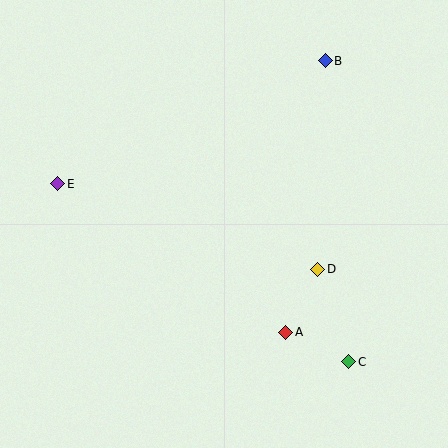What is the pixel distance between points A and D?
The distance between A and D is 71 pixels.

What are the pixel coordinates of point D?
Point D is at (318, 269).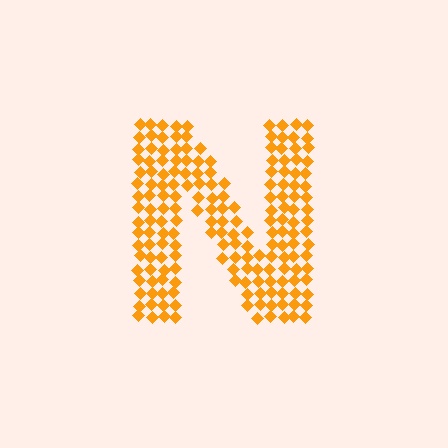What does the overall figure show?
The overall figure shows the letter N.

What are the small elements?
The small elements are diamonds.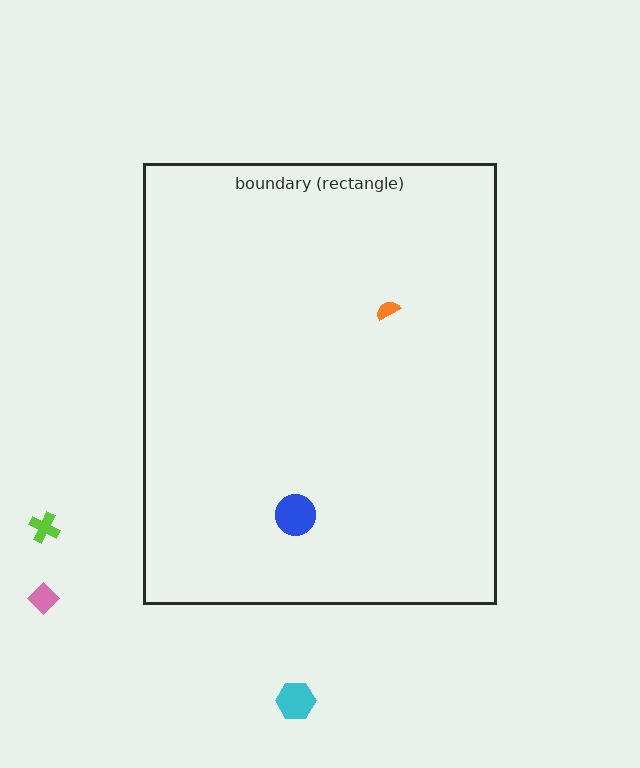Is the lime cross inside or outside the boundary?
Outside.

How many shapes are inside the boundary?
2 inside, 3 outside.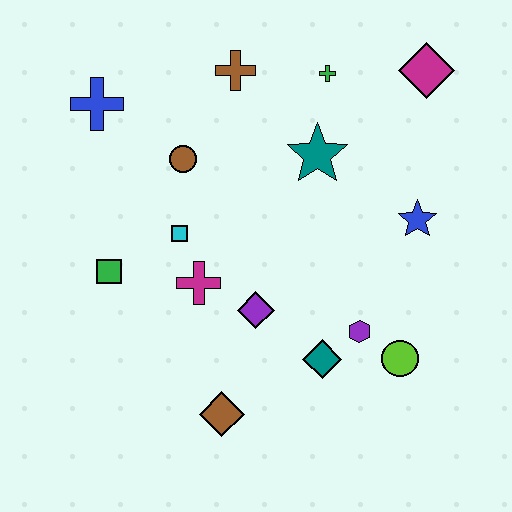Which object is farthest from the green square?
The magenta diamond is farthest from the green square.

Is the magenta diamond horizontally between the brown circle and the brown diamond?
No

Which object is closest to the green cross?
The teal star is closest to the green cross.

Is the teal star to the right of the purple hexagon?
No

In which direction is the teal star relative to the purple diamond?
The teal star is above the purple diamond.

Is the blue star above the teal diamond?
Yes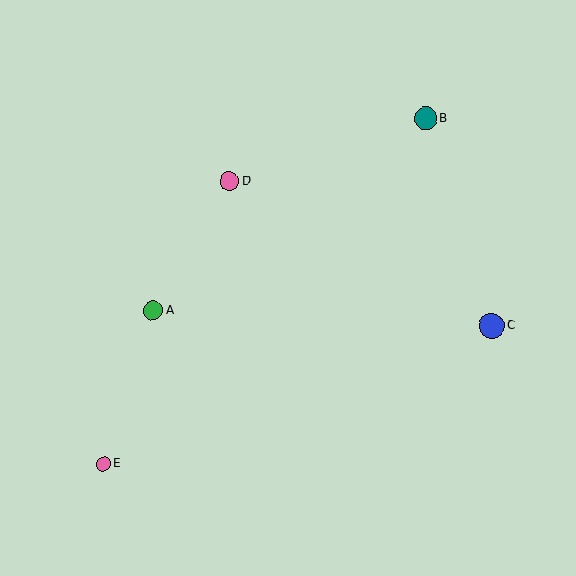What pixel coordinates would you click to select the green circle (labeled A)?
Click at (153, 310) to select the green circle A.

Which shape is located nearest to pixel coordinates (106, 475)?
The pink circle (labeled E) at (103, 464) is nearest to that location.